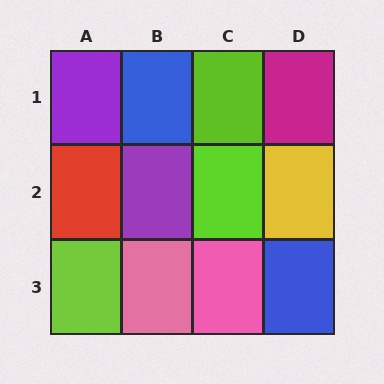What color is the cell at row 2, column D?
Yellow.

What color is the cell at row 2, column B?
Purple.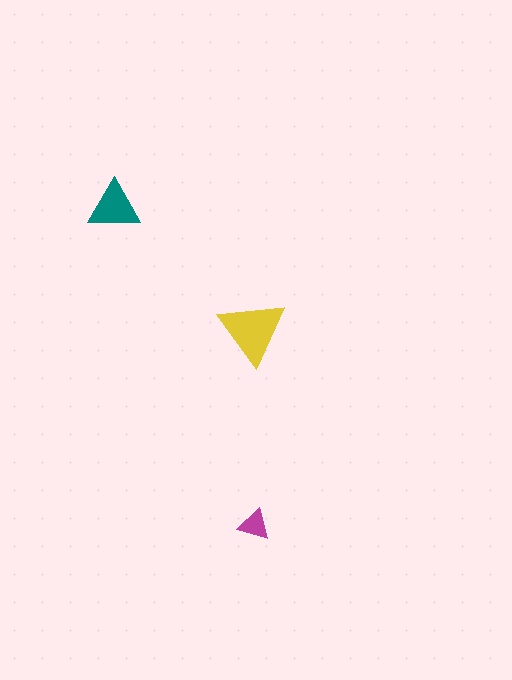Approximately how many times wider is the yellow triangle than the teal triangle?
About 1.5 times wider.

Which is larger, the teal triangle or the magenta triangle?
The teal one.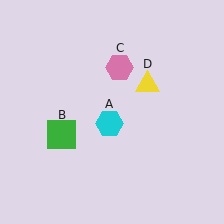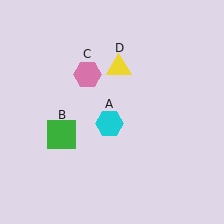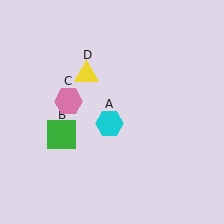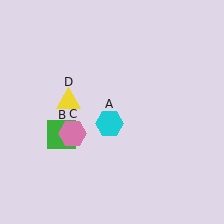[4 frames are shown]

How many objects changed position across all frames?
2 objects changed position: pink hexagon (object C), yellow triangle (object D).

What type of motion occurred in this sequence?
The pink hexagon (object C), yellow triangle (object D) rotated counterclockwise around the center of the scene.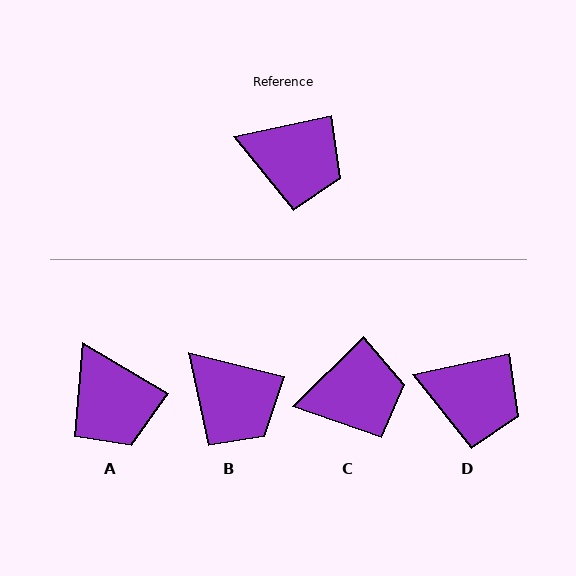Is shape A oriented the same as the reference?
No, it is off by about 44 degrees.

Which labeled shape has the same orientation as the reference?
D.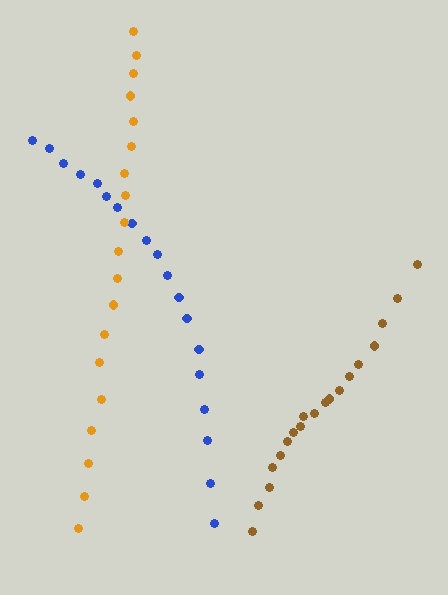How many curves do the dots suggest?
There are 3 distinct paths.